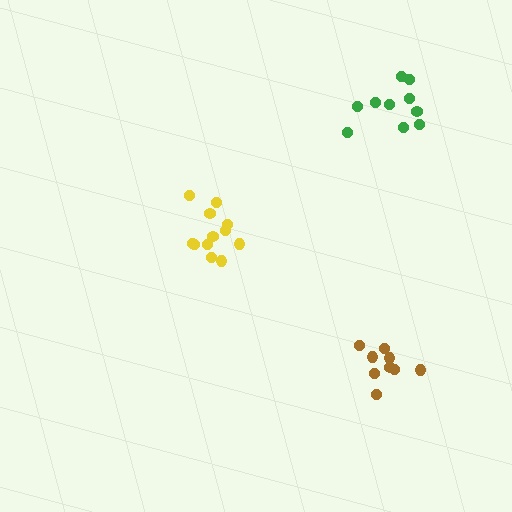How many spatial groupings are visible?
There are 3 spatial groupings.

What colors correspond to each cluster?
The clusters are colored: yellow, brown, green.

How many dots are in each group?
Group 1: 12 dots, Group 2: 9 dots, Group 3: 10 dots (31 total).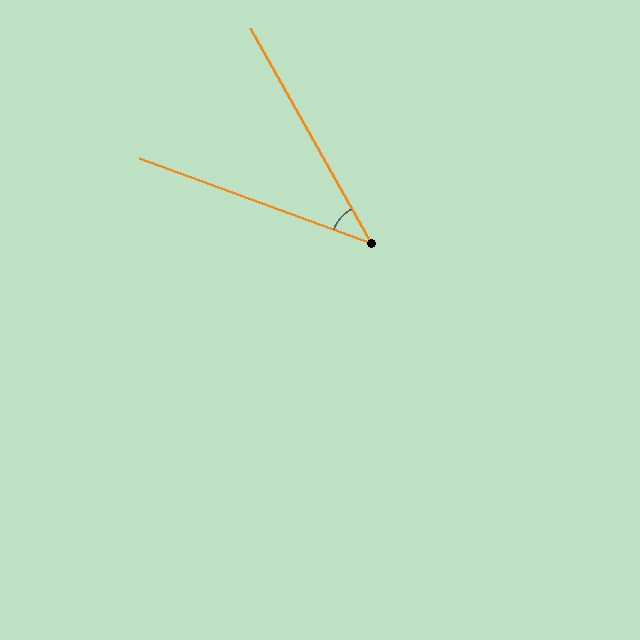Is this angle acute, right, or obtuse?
It is acute.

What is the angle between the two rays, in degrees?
Approximately 40 degrees.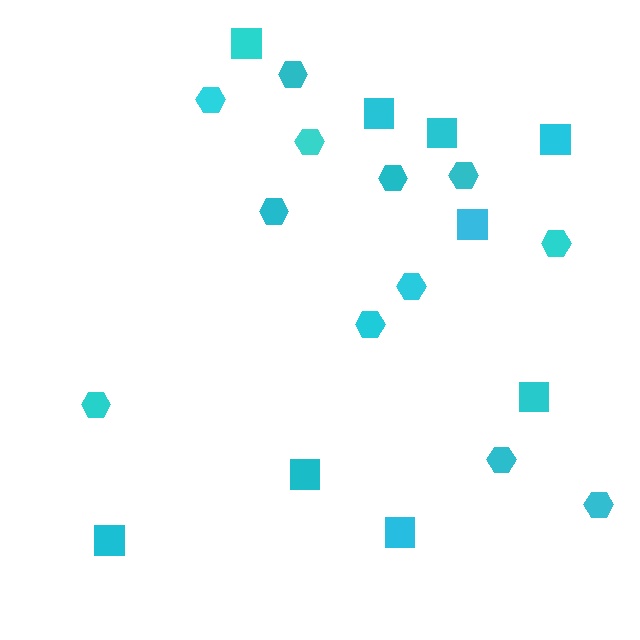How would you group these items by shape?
There are 2 groups: one group of hexagons (12) and one group of squares (9).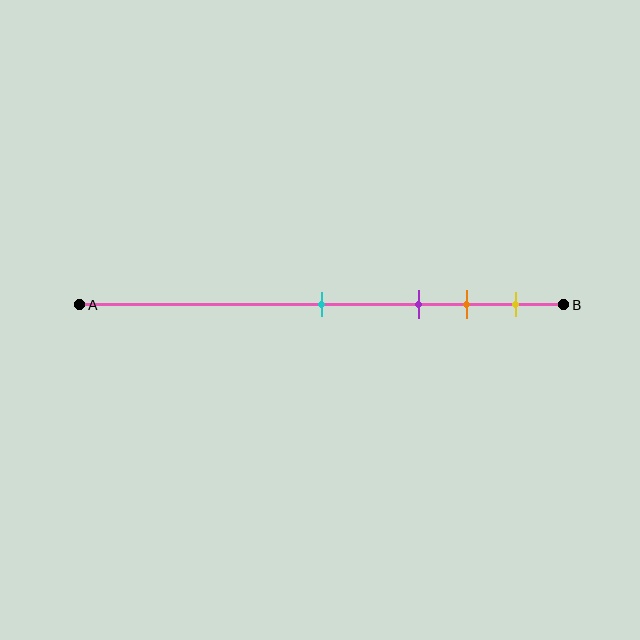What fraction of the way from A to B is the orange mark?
The orange mark is approximately 80% (0.8) of the way from A to B.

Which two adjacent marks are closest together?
The orange and yellow marks are the closest adjacent pair.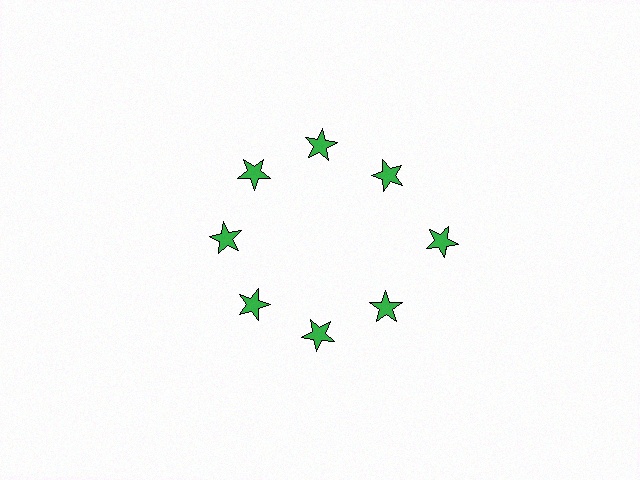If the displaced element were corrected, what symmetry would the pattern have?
It would have 8-fold rotational symmetry — the pattern would map onto itself every 45 degrees.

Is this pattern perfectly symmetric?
No. The 8 green stars are arranged in a ring, but one element near the 3 o'clock position is pushed outward from the center, breaking the 8-fold rotational symmetry.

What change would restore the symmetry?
The symmetry would be restored by moving it inward, back onto the ring so that all 8 stars sit at equal angles and equal distance from the center.